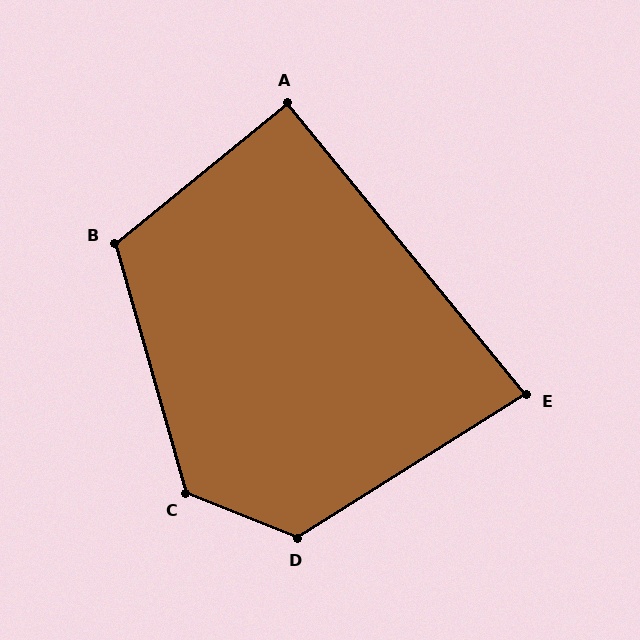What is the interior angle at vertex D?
Approximately 126 degrees (obtuse).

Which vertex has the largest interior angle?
C, at approximately 128 degrees.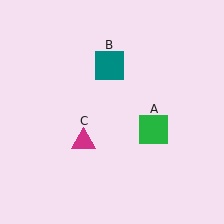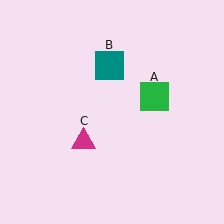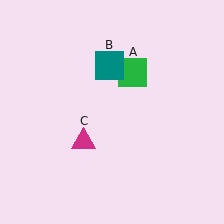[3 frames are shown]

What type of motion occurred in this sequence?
The green square (object A) rotated counterclockwise around the center of the scene.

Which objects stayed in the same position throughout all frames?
Teal square (object B) and magenta triangle (object C) remained stationary.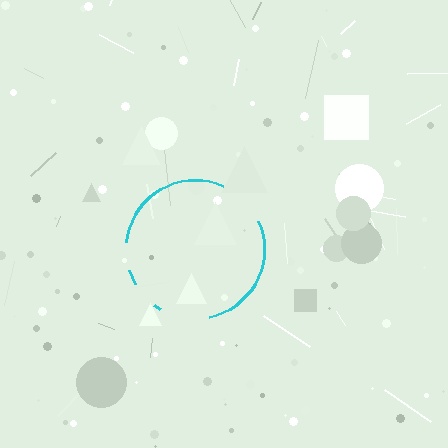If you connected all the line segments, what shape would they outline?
They would outline a circle.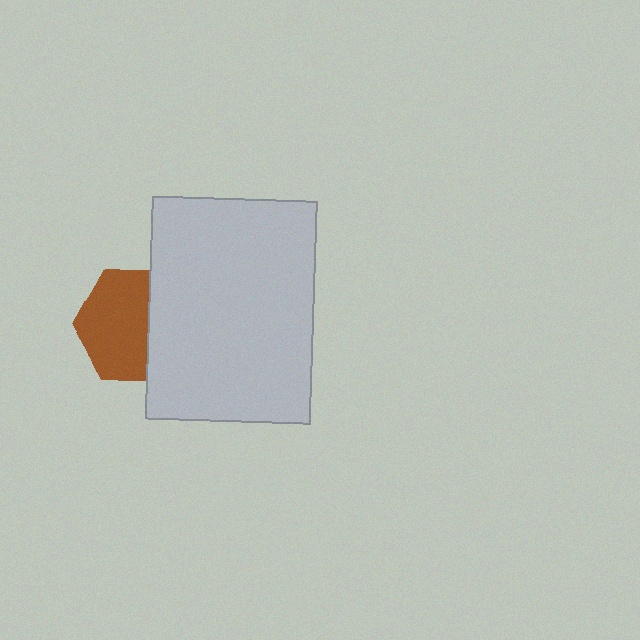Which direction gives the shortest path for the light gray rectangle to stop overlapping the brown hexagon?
Moving right gives the shortest separation.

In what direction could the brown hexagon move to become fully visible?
The brown hexagon could move left. That would shift it out from behind the light gray rectangle entirely.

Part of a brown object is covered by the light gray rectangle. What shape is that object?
It is a hexagon.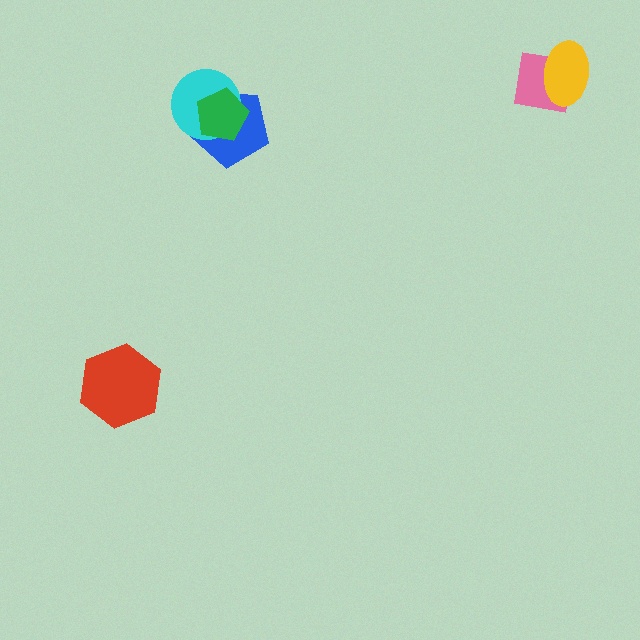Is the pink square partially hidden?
Yes, it is partially covered by another shape.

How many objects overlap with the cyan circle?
2 objects overlap with the cyan circle.